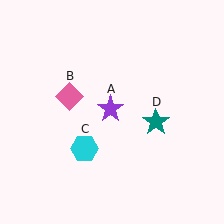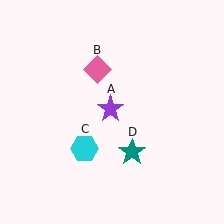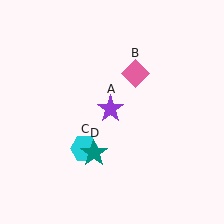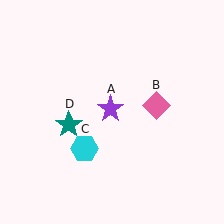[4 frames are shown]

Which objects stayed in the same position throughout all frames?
Purple star (object A) and cyan hexagon (object C) remained stationary.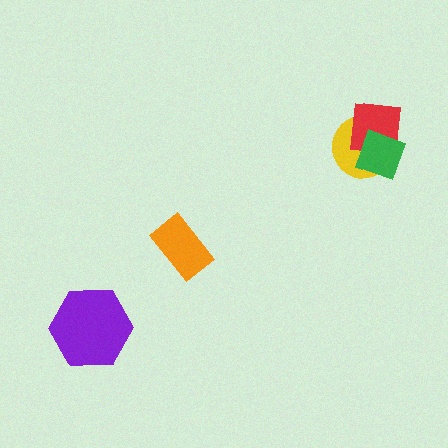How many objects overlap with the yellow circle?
2 objects overlap with the yellow circle.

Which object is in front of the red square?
The green diamond is in front of the red square.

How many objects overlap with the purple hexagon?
0 objects overlap with the purple hexagon.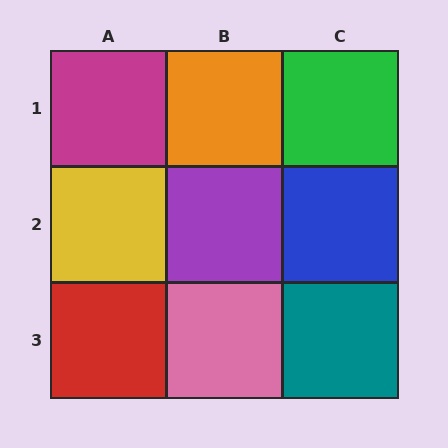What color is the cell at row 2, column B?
Purple.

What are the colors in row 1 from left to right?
Magenta, orange, green.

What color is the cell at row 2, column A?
Yellow.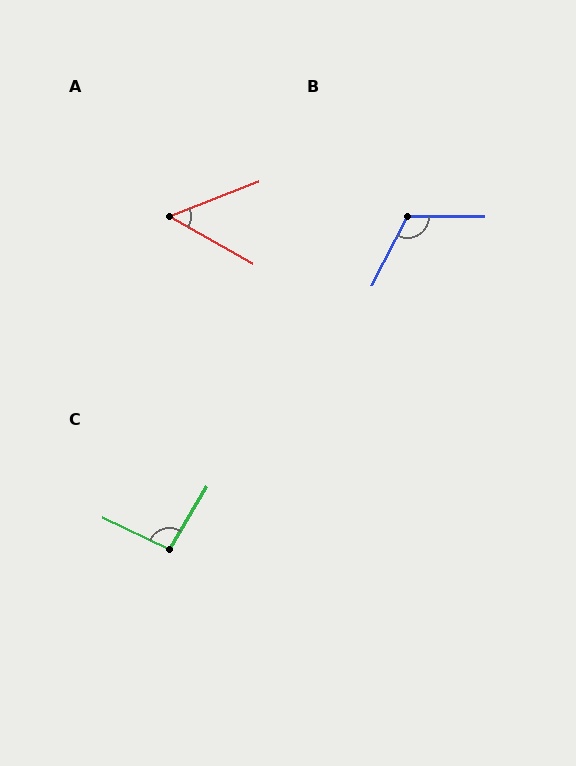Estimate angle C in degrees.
Approximately 96 degrees.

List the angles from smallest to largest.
A (51°), C (96°), B (117°).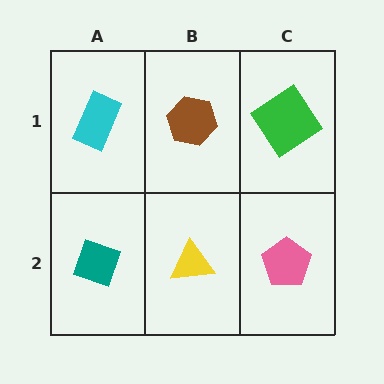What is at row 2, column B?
A yellow triangle.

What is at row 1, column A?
A cyan rectangle.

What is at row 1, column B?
A brown hexagon.